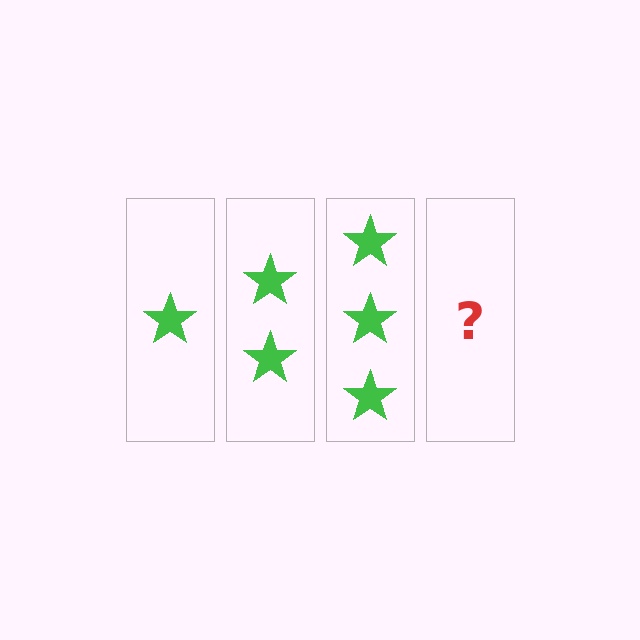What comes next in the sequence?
The next element should be 4 stars.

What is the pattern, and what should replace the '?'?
The pattern is that each step adds one more star. The '?' should be 4 stars.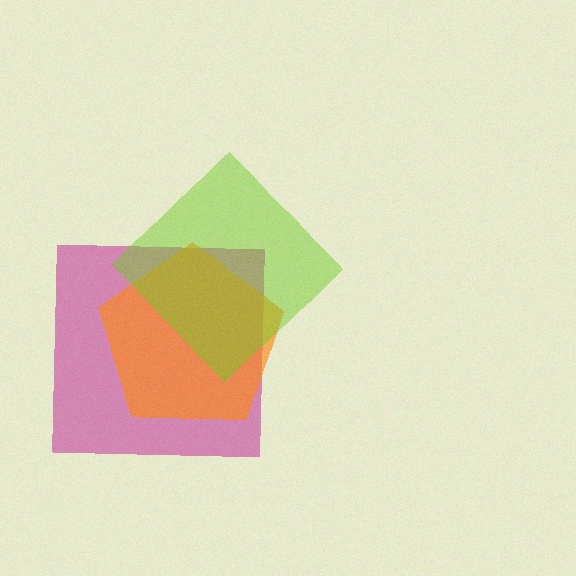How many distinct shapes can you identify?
There are 3 distinct shapes: a magenta square, an orange pentagon, a lime diamond.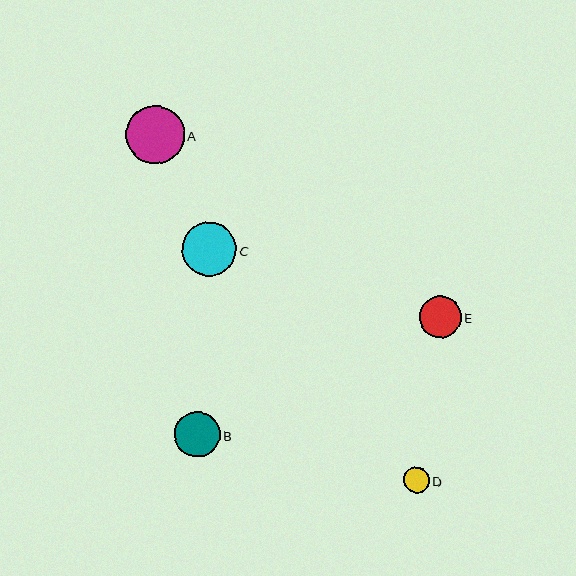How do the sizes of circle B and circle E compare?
Circle B and circle E are approximately the same size.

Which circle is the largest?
Circle A is the largest with a size of approximately 59 pixels.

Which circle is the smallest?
Circle D is the smallest with a size of approximately 25 pixels.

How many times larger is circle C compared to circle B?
Circle C is approximately 1.2 times the size of circle B.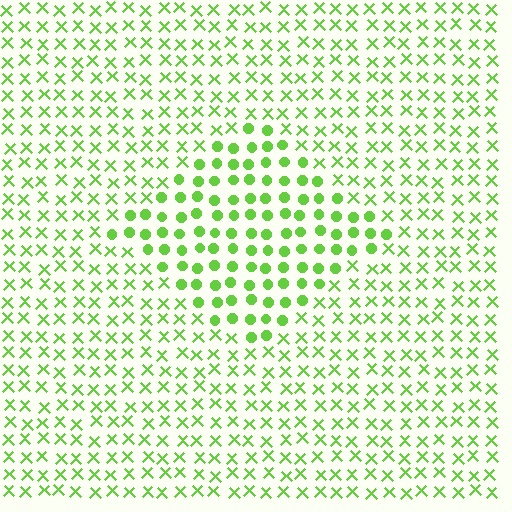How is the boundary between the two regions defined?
The boundary is defined by a change in element shape: circles inside vs. X marks outside. All elements share the same color and spacing.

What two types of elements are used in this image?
The image uses circles inside the diamond region and X marks outside it.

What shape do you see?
I see a diamond.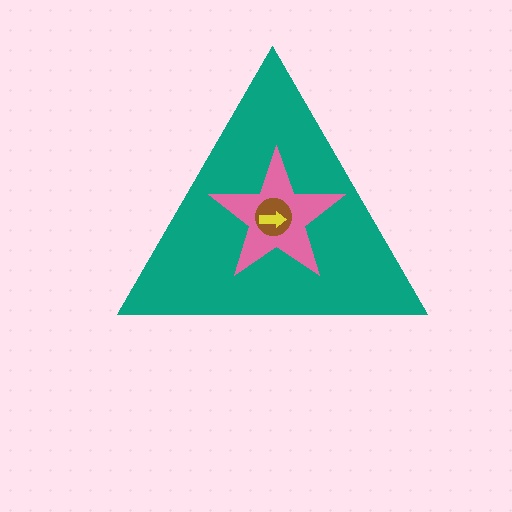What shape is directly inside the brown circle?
The yellow arrow.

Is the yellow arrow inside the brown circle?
Yes.